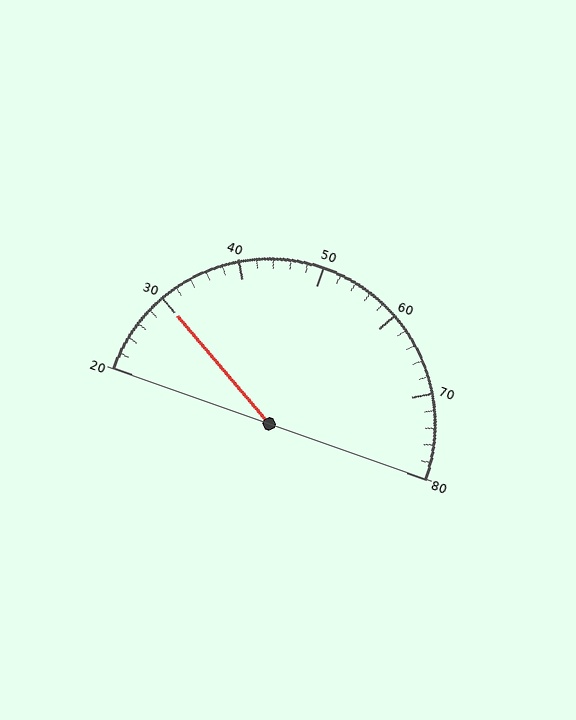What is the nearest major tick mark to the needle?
The nearest major tick mark is 30.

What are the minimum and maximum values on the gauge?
The gauge ranges from 20 to 80.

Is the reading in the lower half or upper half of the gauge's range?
The reading is in the lower half of the range (20 to 80).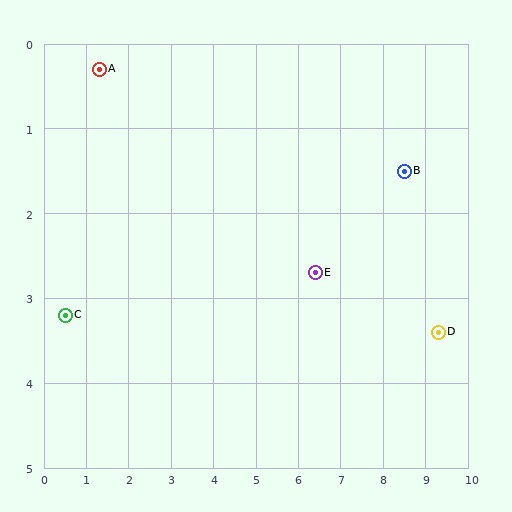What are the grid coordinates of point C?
Point C is at approximately (0.5, 3.2).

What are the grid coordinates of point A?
Point A is at approximately (1.3, 0.3).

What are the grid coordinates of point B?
Point B is at approximately (8.5, 1.5).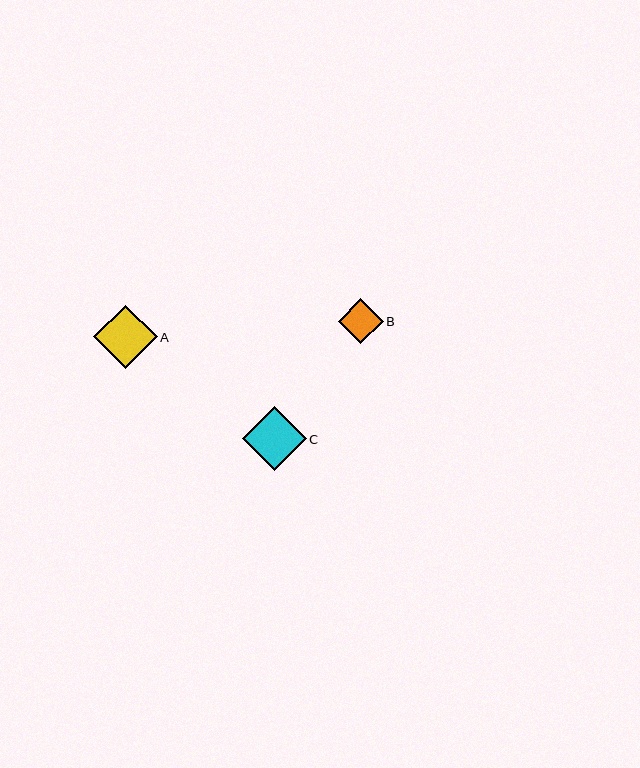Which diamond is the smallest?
Diamond B is the smallest with a size of approximately 45 pixels.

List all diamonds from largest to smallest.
From largest to smallest: C, A, B.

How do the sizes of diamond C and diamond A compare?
Diamond C and diamond A are approximately the same size.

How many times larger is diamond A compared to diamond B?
Diamond A is approximately 1.4 times the size of diamond B.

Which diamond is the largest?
Diamond C is the largest with a size of approximately 64 pixels.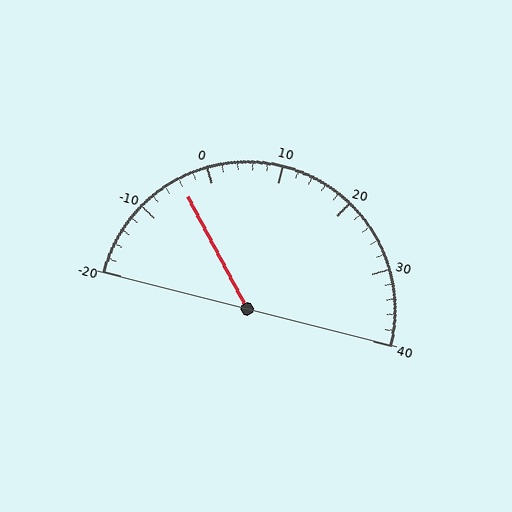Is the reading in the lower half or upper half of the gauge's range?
The reading is in the lower half of the range (-20 to 40).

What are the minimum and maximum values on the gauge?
The gauge ranges from -20 to 40.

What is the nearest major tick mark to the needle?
The nearest major tick mark is 0.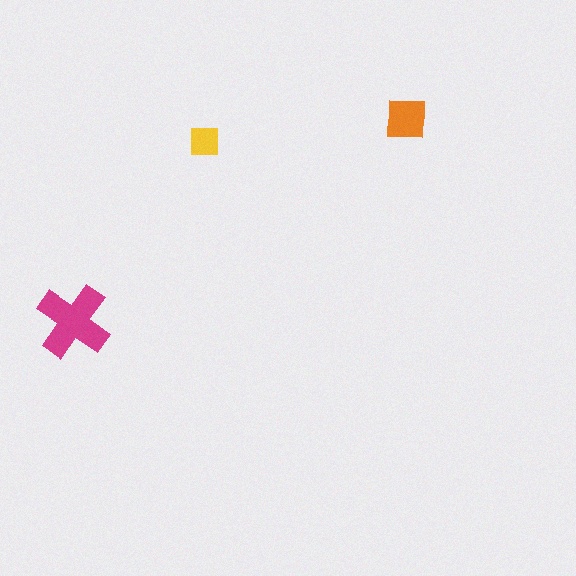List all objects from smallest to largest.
The yellow square, the orange square, the magenta cross.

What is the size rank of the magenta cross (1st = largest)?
1st.